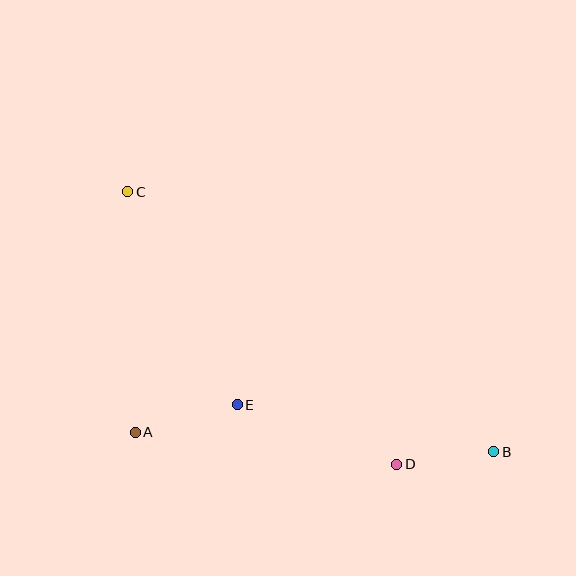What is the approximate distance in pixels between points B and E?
The distance between B and E is approximately 261 pixels.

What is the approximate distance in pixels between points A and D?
The distance between A and D is approximately 264 pixels.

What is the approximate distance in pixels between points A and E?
The distance between A and E is approximately 106 pixels.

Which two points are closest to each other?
Points B and D are closest to each other.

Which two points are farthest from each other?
Points B and C are farthest from each other.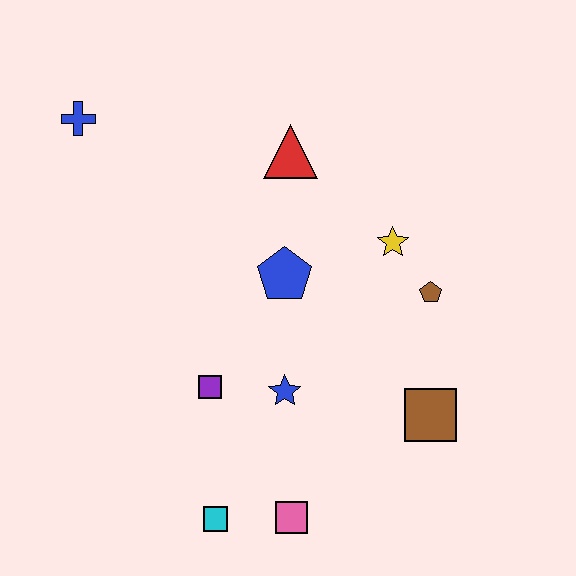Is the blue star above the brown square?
Yes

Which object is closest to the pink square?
The cyan square is closest to the pink square.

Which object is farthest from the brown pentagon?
The blue cross is farthest from the brown pentagon.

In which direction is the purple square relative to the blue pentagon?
The purple square is below the blue pentagon.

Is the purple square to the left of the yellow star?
Yes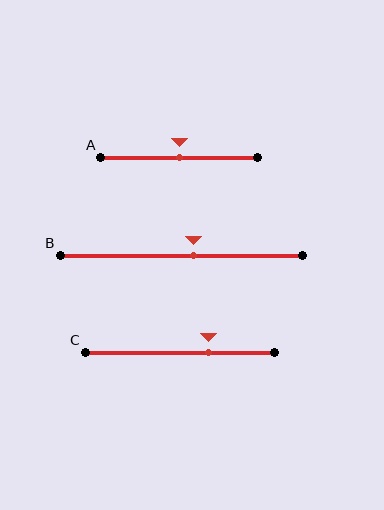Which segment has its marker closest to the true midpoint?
Segment A has its marker closest to the true midpoint.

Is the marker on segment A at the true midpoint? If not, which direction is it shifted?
Yes, the marker on segment A is at the true midpoint.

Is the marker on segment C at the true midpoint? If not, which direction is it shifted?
No, the marker on segment C is shifted to the right by about 15% of the segment length.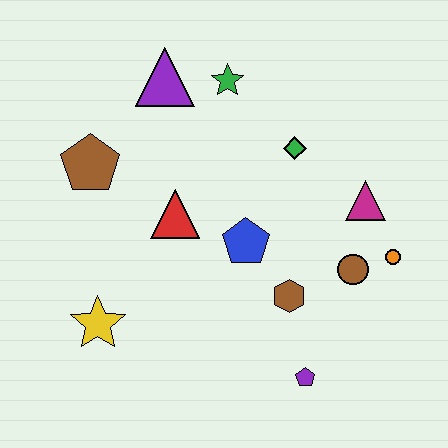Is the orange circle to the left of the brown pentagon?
No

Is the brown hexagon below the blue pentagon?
Yes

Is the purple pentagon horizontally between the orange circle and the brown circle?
No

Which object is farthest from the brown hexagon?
The purple triangle is farthest from the brown hexagon.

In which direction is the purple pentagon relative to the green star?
The purple pentagon is below the green star.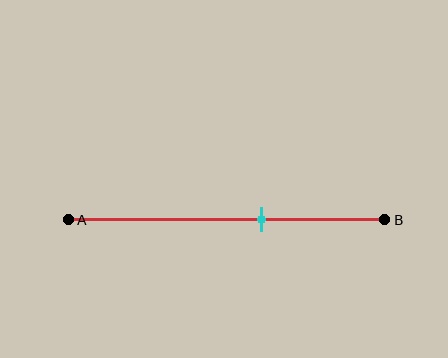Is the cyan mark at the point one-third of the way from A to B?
No, the mark is at about 60% from A, not at the 33% one-third point.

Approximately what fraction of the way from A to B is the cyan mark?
The cyan mark is approximately 60% of the way from A to B.